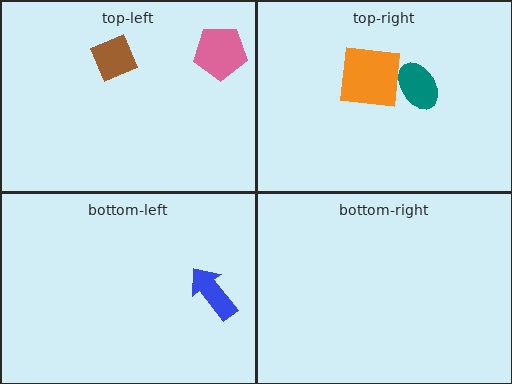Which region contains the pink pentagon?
The top-left region.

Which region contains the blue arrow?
The bottom-left region.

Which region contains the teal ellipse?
The top-right region.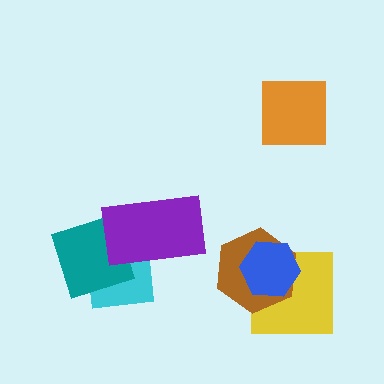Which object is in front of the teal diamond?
The purple rectangle is in front of the teal diamond.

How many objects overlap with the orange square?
0 objects overlap with the orange square.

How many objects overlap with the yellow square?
2 objects overlap with the yellow square.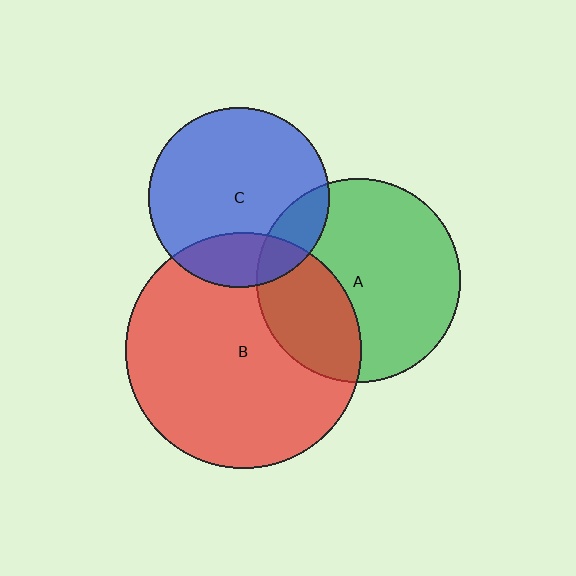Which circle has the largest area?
Circle B (red).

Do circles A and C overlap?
Yes.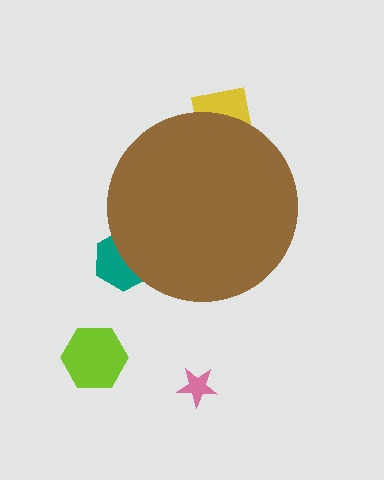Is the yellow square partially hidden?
Yes, the yellow square is partially hidden behind the brown circle.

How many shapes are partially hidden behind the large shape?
2 shapes are partially hidden.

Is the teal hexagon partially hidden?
Yes, the teal hexagon is partially hidden behind the brown circle.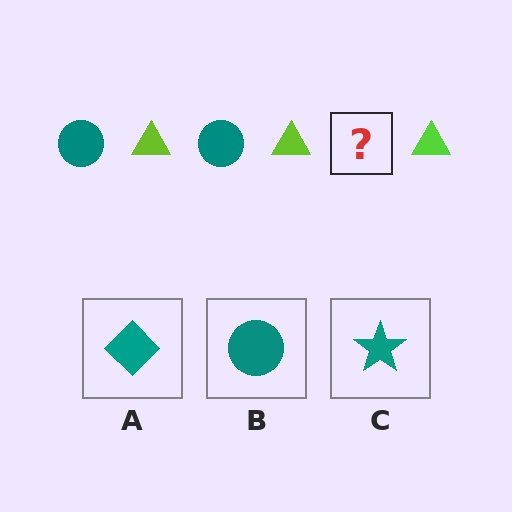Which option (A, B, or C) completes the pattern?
B.